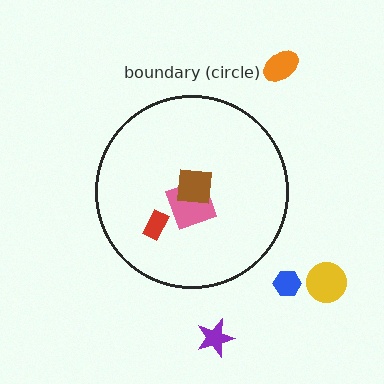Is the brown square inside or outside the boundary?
Inside.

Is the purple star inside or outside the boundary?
Outside.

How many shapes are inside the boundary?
3 inside, 4 outside.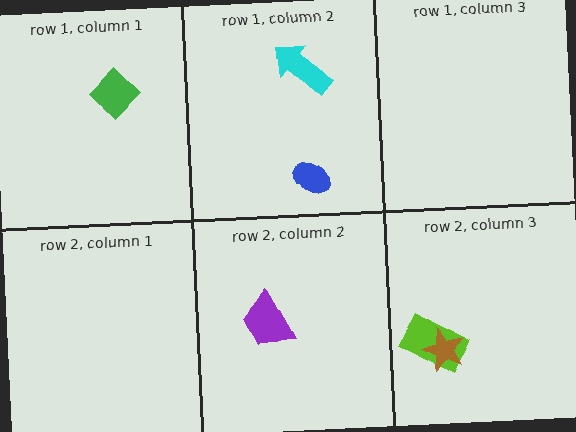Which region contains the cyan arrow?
The row 1, column 2 region.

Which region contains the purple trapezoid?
The row 2, column 2 region.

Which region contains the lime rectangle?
The row 2, column 3 region.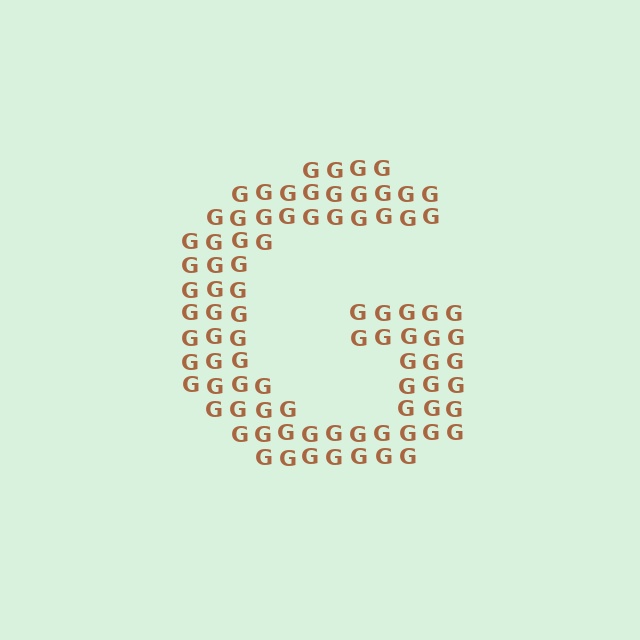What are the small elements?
The small elements are letter G's.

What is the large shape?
The large shape is the letter G.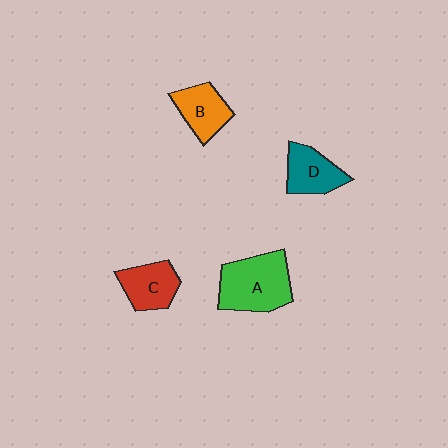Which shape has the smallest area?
Shape B (orange).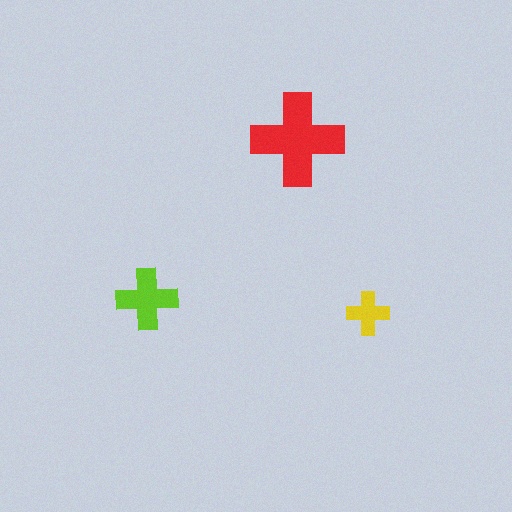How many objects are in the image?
There are 3 objects in the image.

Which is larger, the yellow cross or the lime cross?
The lime one.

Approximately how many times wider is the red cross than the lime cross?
About 1.5 times wider.